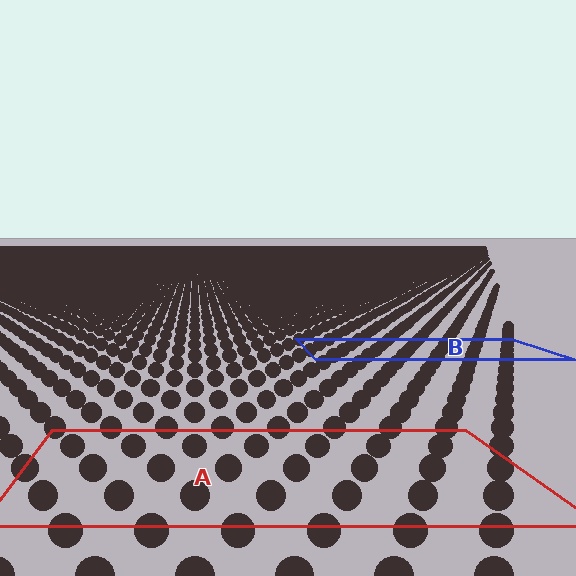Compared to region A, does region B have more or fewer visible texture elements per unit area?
Region B has more texture elements per unit area — they are packed more densely because it is farther away.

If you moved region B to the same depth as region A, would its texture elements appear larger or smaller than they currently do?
They would appear larger. At a closer depth, the same texture elements are projected at a bigger on-screen size.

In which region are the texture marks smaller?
The texture marks are smaller in region B, because it is farther away.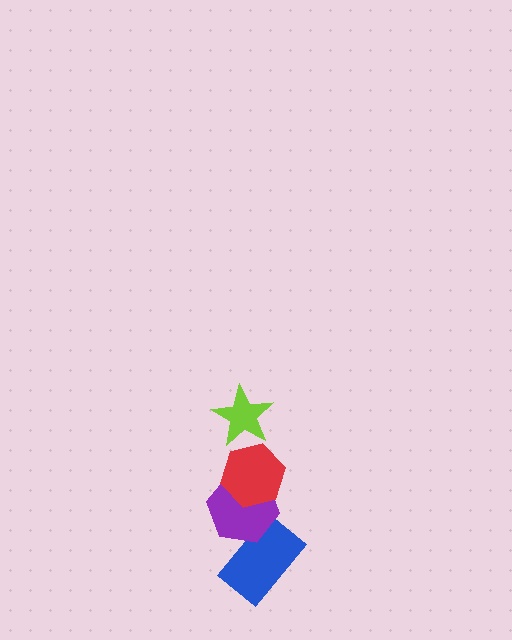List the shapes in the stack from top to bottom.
From top to bottom: the lime star, the red hexagon, the purple hexagon, the blue rectangle.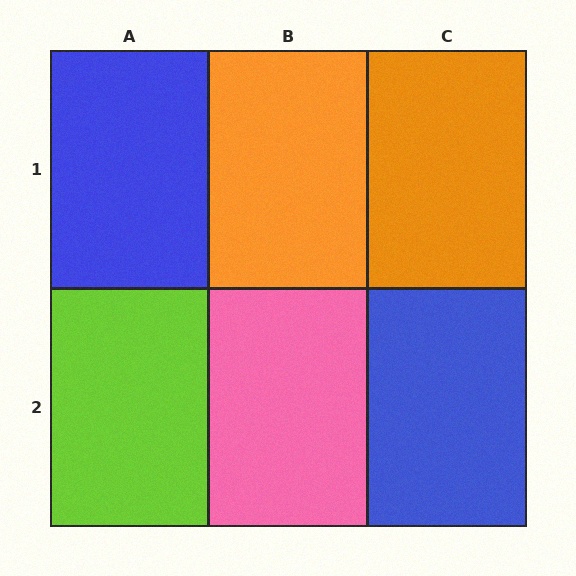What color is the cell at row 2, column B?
Pink.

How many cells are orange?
2 cells are orange.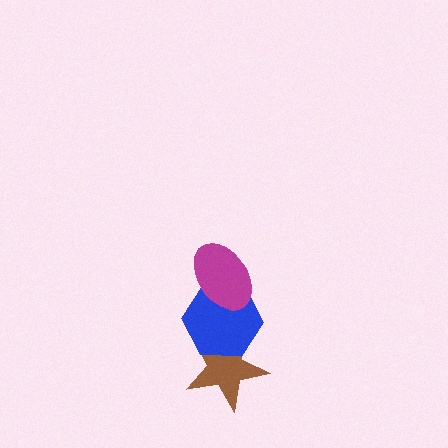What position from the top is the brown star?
The brown star is 3rd from the top.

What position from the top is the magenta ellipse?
The magenta ellipse is 1st from the top.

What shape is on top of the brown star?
The blue hexagon is on top of the brown star.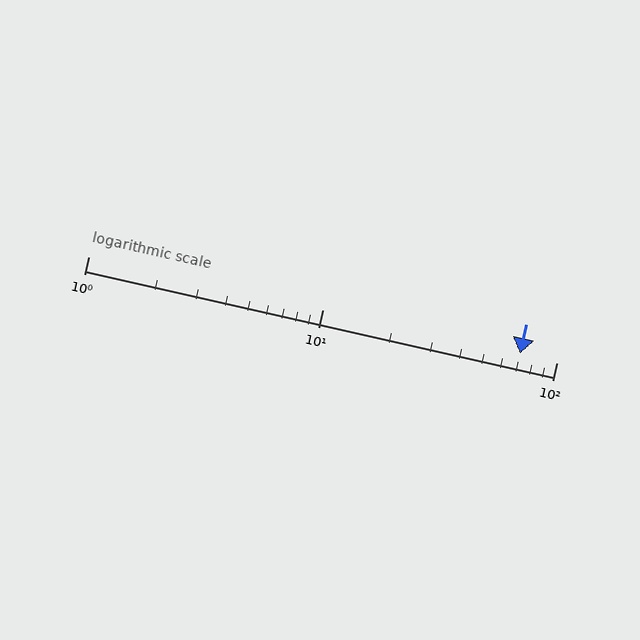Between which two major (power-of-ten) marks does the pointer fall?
The pointer is between 10 and 100.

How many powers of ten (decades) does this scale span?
The scale spans 2 decades, from 1 to 100.